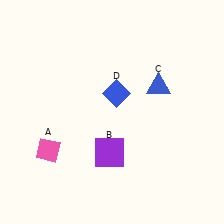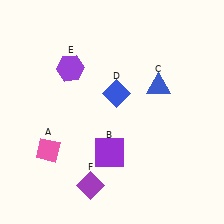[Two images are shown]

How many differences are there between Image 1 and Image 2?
There are 2 differences between the two images.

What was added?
A purple hexagon (E), a purple diamond (F) were added in Image 2.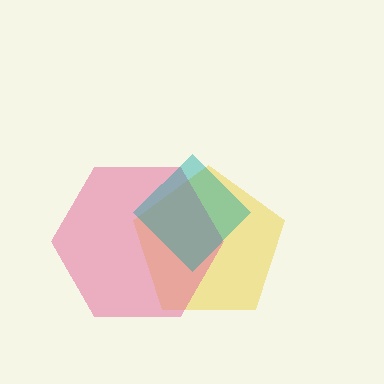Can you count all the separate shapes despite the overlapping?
Yes, there are 3 separate shapes.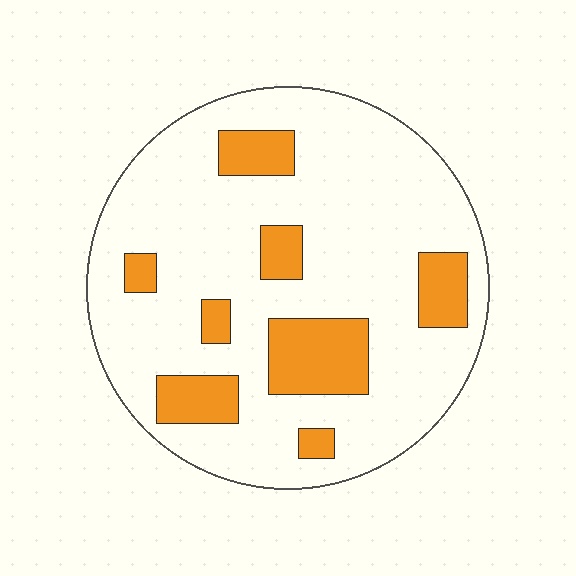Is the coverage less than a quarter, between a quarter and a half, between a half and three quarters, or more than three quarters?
Less than a quarter.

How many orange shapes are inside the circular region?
8.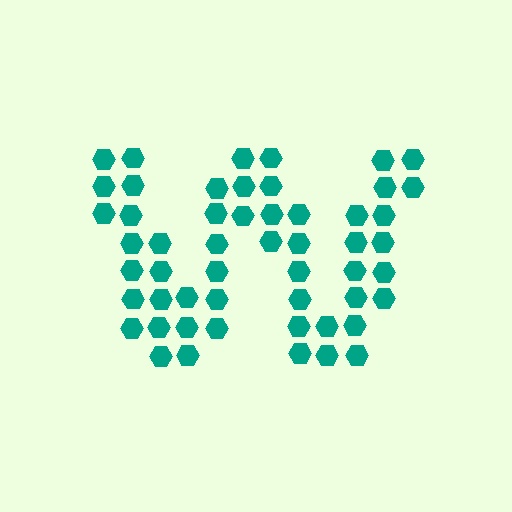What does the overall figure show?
The overall figure shows the letter W.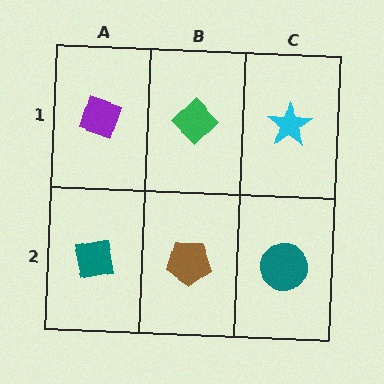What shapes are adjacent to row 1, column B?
A brown pentagon (row 2, column B), a purple diamond (row 1, column A), a cyan star (row 1, column C).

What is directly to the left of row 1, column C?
A green diamond.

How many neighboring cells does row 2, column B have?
3.